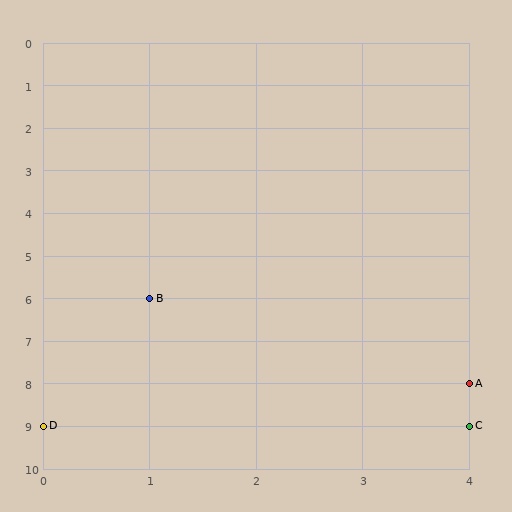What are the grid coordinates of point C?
Point C is at grid coordinates (4, 9).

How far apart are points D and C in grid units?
Points D and C are 4 columns apart.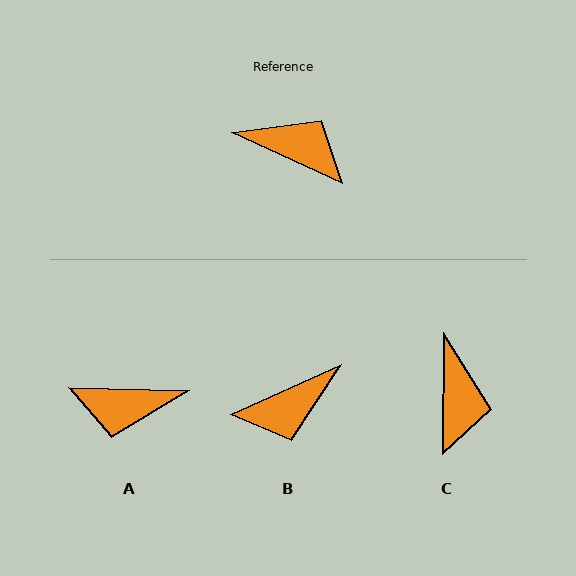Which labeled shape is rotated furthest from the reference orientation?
A, about 156 degrees away.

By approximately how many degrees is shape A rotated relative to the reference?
Approximately 156 degrees clockwise.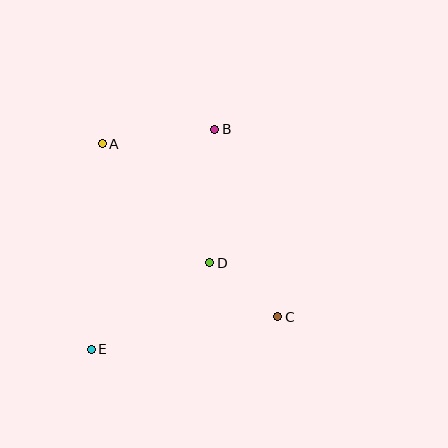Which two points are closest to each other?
Points C and D are closest to each other.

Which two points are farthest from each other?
Points B and E are farthest from each other.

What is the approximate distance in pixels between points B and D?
The distance between B and D is approximately 134 pixels.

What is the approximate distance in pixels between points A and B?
The distance between A and B is approximately 113 pixels.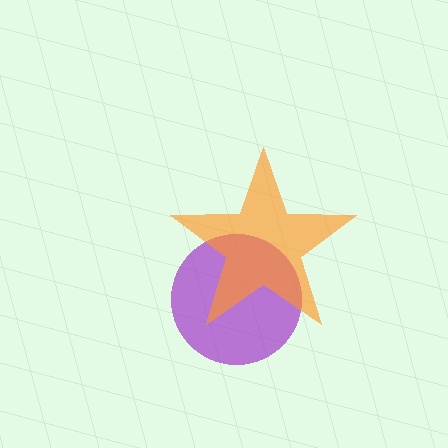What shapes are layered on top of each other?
The layered shapes are: a purple circle, an orange star.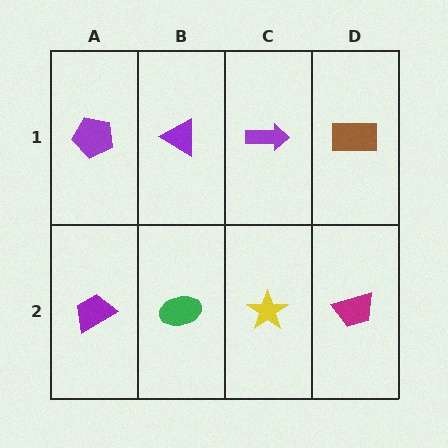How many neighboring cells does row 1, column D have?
2.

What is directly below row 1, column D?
A magenta trapezoid.